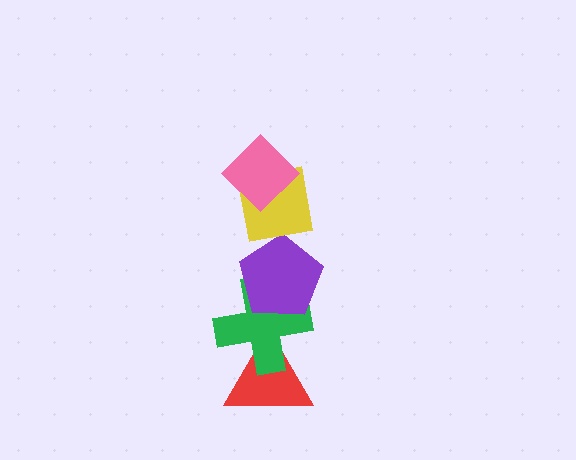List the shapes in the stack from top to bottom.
From top to bottom: the pink diamond, the yellow square, the purple pentagon, the green cross, the red triangle.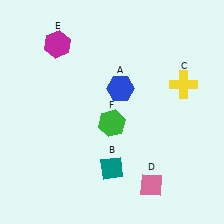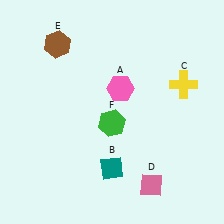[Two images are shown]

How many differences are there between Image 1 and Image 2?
There are 2 differences between the two images.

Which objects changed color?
A changed from blue to pink. E changed from magenta to brown.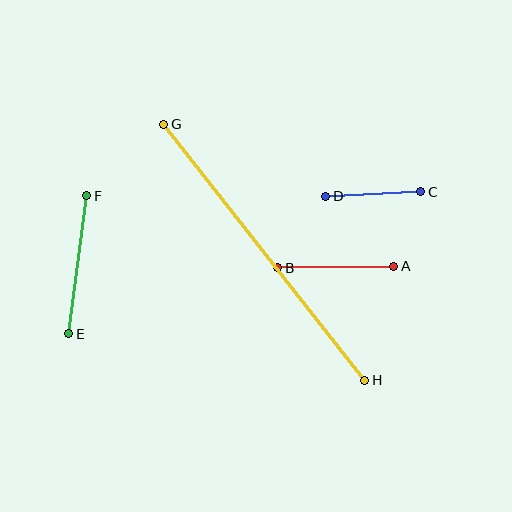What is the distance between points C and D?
The distance is approximately 95 pixels.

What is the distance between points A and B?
The distance is approximately 116 pixels.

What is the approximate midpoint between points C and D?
The midpoint is at approximately (373, 194) pixels.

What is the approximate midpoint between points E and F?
The midpoint is at approximately (78, 265) pixels.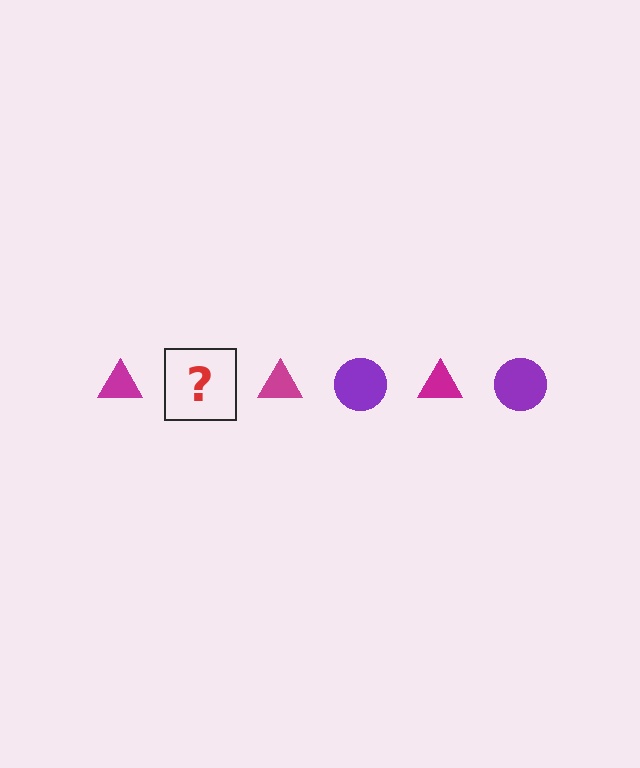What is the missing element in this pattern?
The missing element is a purple circle.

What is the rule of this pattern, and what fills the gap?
The rule is that the pattern alternates between magenta triangle and purple circle. The gap should be filled with a purple circle.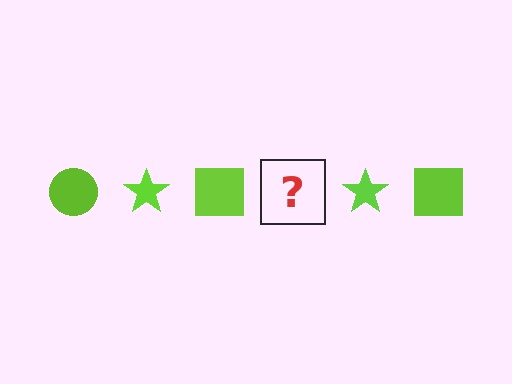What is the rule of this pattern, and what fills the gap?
The rule is that the pattern cycles through circle, star, square shapes in lime. The gap should be filled with a lime circle.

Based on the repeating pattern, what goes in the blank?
The blank should be a lime circle.